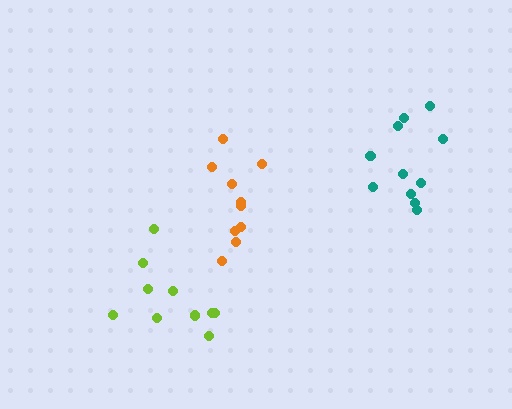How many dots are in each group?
Group 1: 10 dots, Group 2: 10 dots, Group 3: 11 dots (31 total).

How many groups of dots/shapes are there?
There are 3 groups.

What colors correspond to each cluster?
The clusters are colored: lime, orange, teal.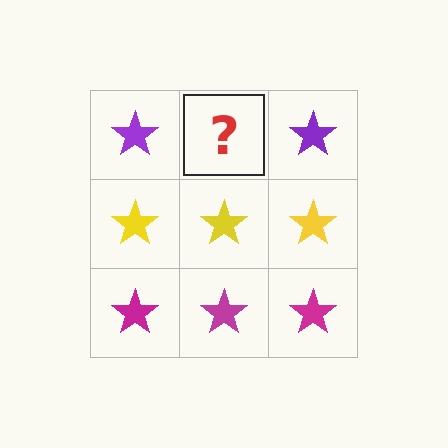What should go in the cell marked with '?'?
The missing cell should contain a purple star.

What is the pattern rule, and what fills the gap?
The rule is that each row has a consistent color. The gap should be filled with a purple star.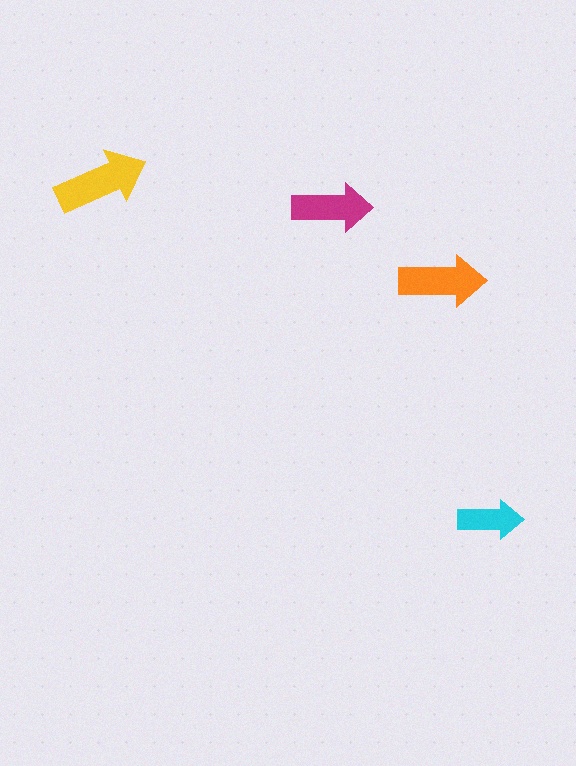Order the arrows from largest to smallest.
the yellow one, the orange one, the magenta one, the cyan one.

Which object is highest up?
The yellow arrow is topmost.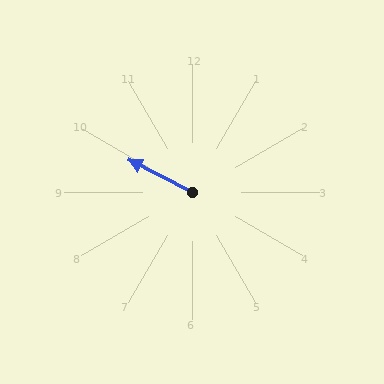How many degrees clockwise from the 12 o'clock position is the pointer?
Approximately 297 degrees.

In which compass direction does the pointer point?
Northwest.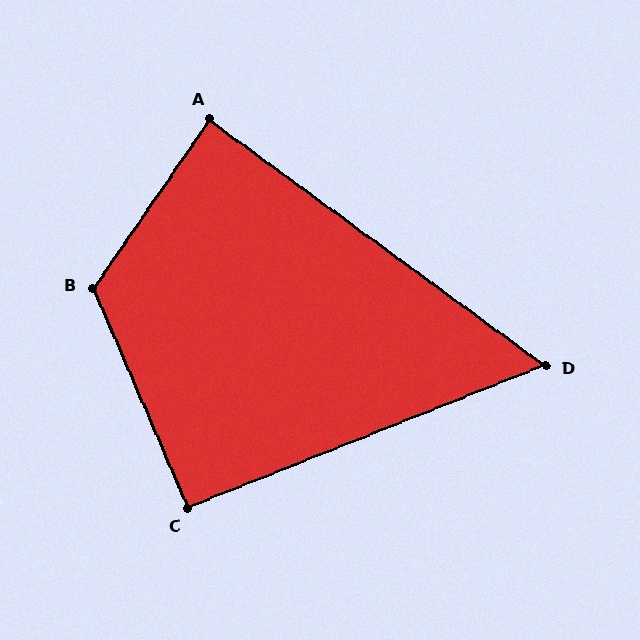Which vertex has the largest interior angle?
B, at approximately 122 degrees.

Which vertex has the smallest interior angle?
D, at approximately 58 degrees.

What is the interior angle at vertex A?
Approximately 88 degrees (approximately right).